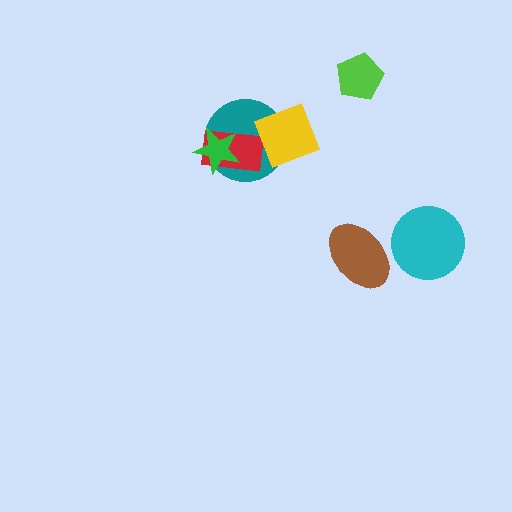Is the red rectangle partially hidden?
Yes, it is partially covered by another shape.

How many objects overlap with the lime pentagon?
0 objects overlap with the lime pentagon.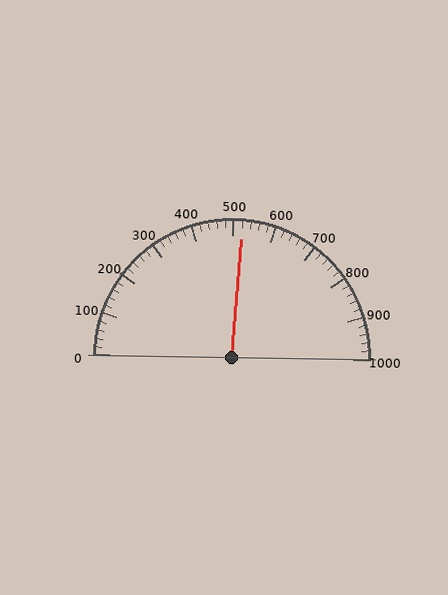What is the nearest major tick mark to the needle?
The nearest major tick mark is 500.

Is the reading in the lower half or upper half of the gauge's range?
The reading is in the upper half of the range (0 to 1000).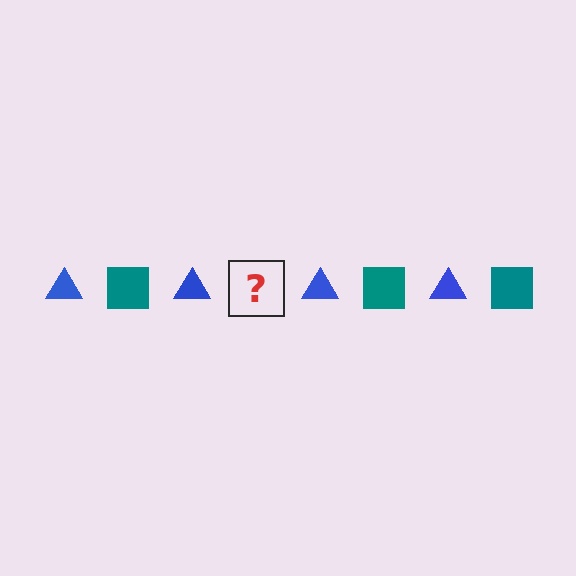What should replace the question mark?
The question mark should be replaced with a teal square.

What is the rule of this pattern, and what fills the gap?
The rule is that the pattern alternates between blue triangle and teal square. The gap should be filled with a teal square.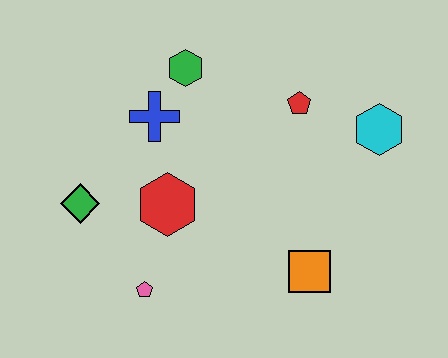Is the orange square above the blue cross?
No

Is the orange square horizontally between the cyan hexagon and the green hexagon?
Yes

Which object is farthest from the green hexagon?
The orange square is farthest from the green hexagon.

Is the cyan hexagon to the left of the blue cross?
No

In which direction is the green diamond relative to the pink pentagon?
The green diamond is above the pink pentagon.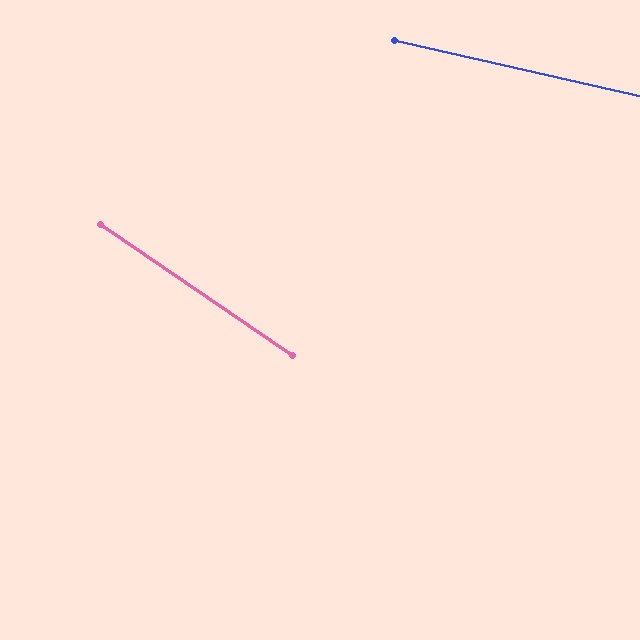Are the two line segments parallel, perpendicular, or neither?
Neither parallel nor perpendicular — they differ by about 21°.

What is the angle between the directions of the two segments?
Approximately 21 degrees.